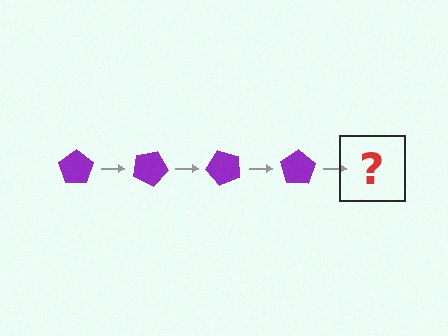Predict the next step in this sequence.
The next step is a purple pentagon rotated 100 degrees.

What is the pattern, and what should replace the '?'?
The pattern is that the pentagon rotates 25 degrees each step. The '?' should be a purple pentagon rotated 100 degrees.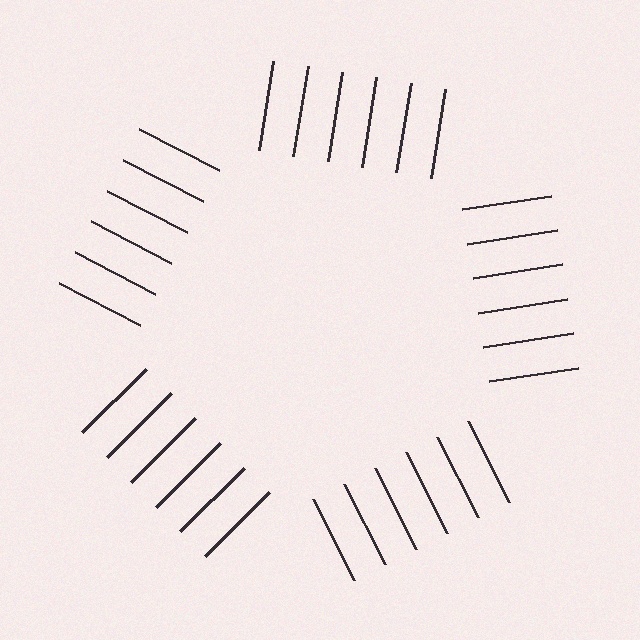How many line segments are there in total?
30 — 6 along each of the 5 edges.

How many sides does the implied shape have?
5 sides — the line-ends trace a pentagon.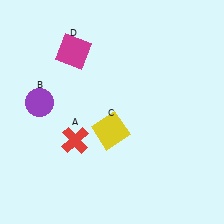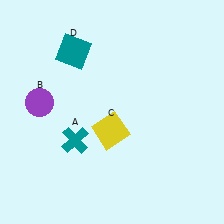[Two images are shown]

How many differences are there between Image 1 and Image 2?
There are 2 differences between the two images.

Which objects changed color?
A changed from red to teal. D changed from magenta to teal.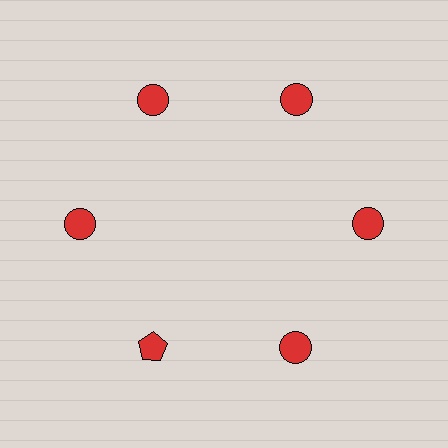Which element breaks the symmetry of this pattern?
The red pentagon at roughly the 7 o'clock position breaks the symmetry. All other shapes are red circles.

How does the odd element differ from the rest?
It has a different shape: pentagon instead of circle.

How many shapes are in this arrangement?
There are 6 shapes arranged in a ring pattern.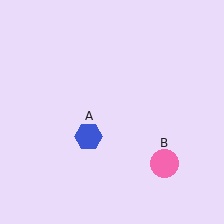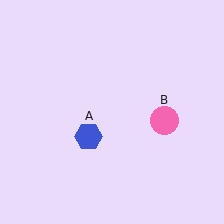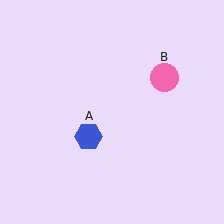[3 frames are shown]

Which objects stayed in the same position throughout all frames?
Blue hexagon (object A) remained stationary.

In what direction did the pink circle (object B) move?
The pink circle (object B) moved up.